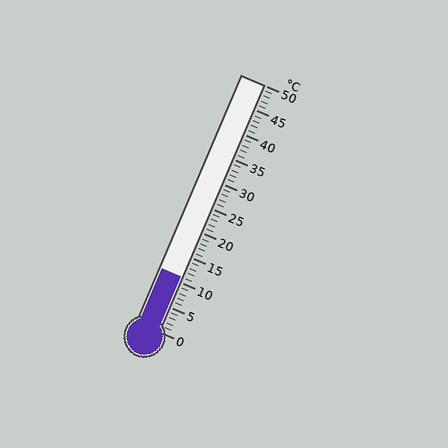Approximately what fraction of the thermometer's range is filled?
The thermometer is filled to approximately 20% of its range.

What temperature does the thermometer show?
The thermometer shows approximately 11°C.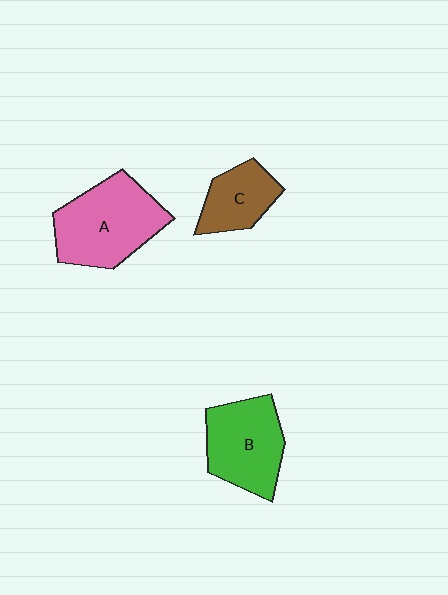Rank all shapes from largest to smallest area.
From largest to smallest: A (pink), B (green), C (brown).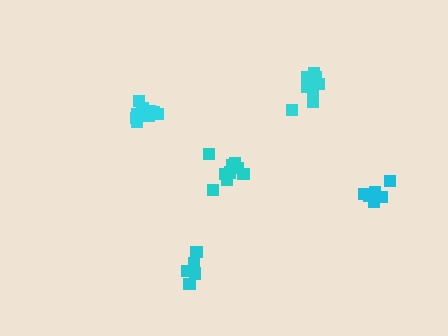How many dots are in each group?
Group 1: 9 dots, Group 2: 10 dots, Group 3: 8 dots, Group 4: 6 dots, Group 5: 5 dots (38 total).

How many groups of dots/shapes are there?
There are 5 groups.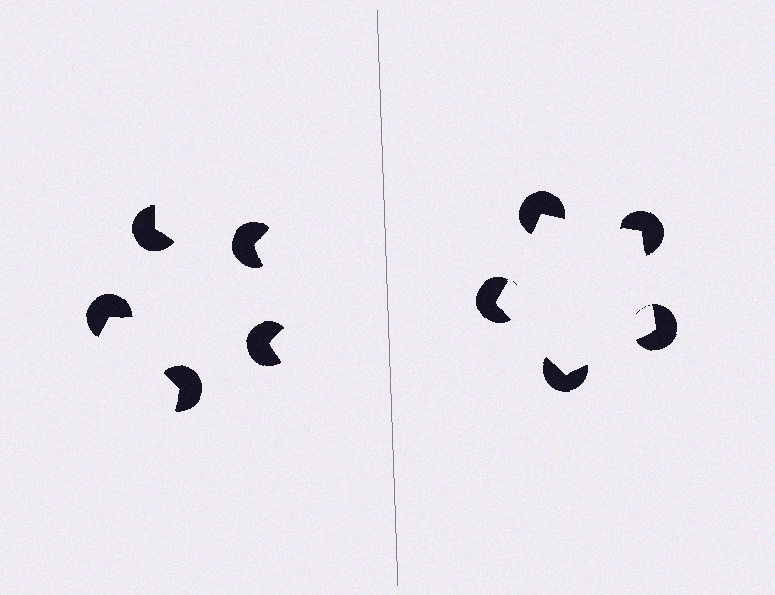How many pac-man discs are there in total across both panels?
10 — 5 on each side.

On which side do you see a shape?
An illusory pentagon appears on the right side. On the left side the wedge cuts are rotated, so no coherent shape forms.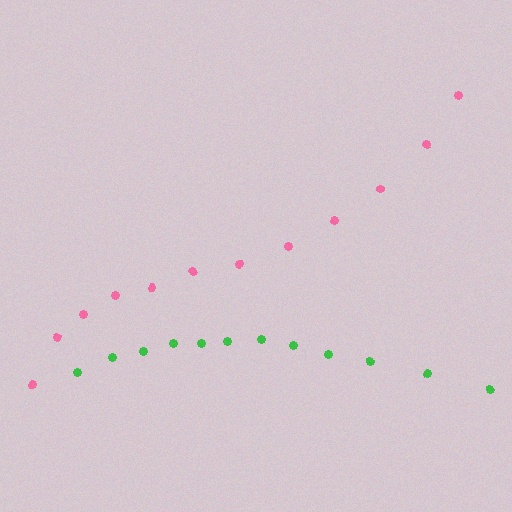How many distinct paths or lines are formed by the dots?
There are 2 distinct paths.